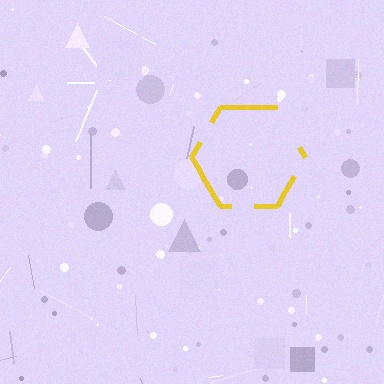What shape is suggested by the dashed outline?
The dashed outline suggests a hexagon.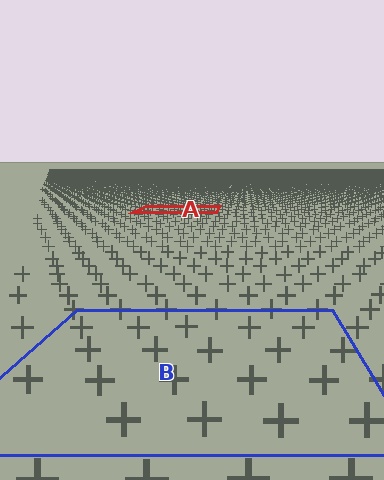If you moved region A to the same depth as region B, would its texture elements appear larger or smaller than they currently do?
They would appear larger. At a closer depth, the same texture elements are projected at a bigger on-screen size.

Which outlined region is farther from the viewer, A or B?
Region A is farther from the viewer — the texture elements inside it appear smaller and more densely packed.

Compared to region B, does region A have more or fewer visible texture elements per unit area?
Region A has more texture elements per unit area — they are packed more densely because it is farther away.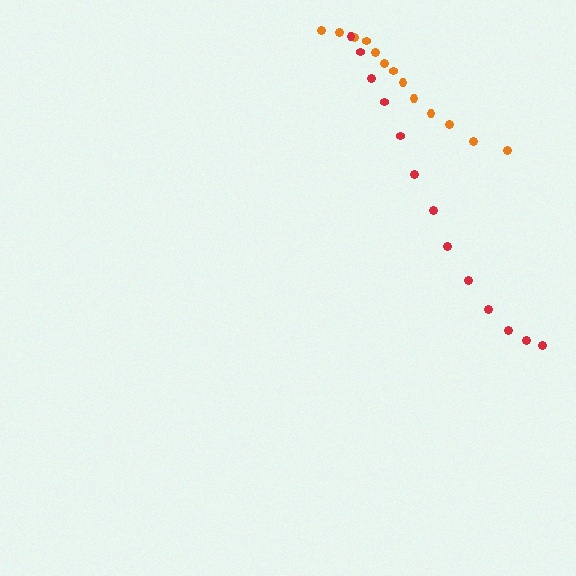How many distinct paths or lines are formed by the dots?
There are 2 distinct paths.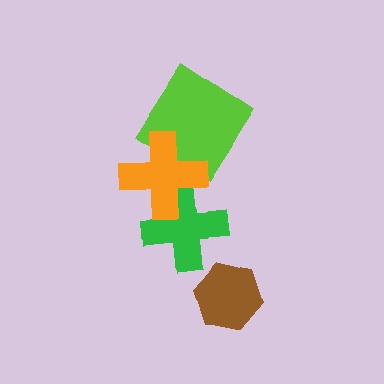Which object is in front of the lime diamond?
The orange cross is in front of the lime diamond.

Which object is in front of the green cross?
The orange cross is in front of the green cross.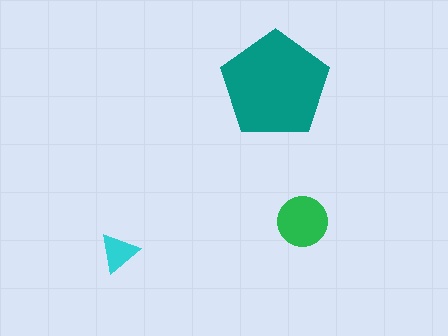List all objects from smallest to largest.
The cyan triangle, the green circle, the teal pentagon.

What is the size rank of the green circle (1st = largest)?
2nd.